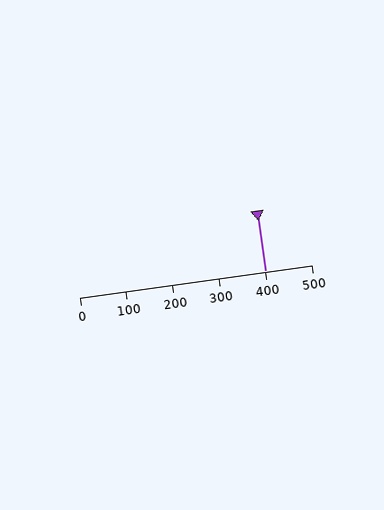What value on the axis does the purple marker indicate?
The marker indicates approximately 400.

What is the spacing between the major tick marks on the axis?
The major ticks are spaced 100 apart.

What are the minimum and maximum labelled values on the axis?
The axis runs from 0 to 500.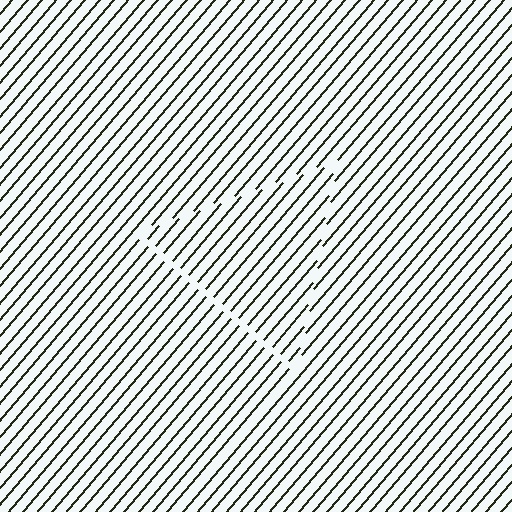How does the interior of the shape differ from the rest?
The interior of the shape contains the same grating, shifted by half a period — the contour is defined by the phase discontinuity where line-ends from the inner and outer gratings abut.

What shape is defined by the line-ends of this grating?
An illusory triangle. The interior of the shape contains the same grating, shifted by half a period — the contour is defined by the phase discontinuity where line-ends from the inner and outer gratings abut.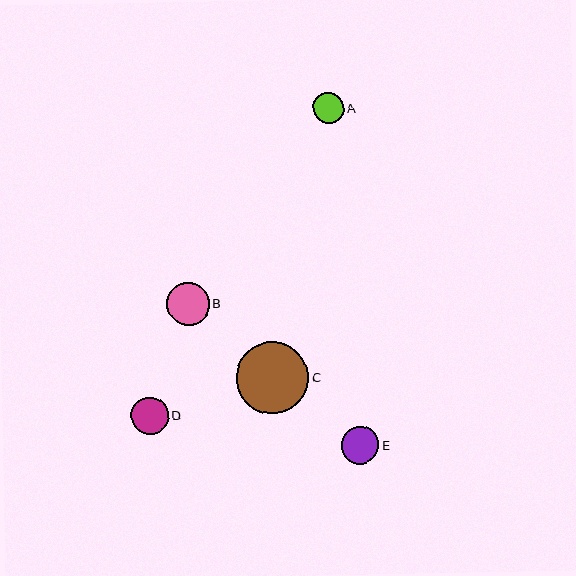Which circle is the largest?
Circle C is the largest with a size of approximately 72 pixels.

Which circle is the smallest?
Circle A is the smallest with a size of approximately 31 pixels.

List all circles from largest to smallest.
From largest to smallest: C, B, E, D, A.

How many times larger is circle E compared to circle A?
Circle E is approximately 1.2 times the size of circle A.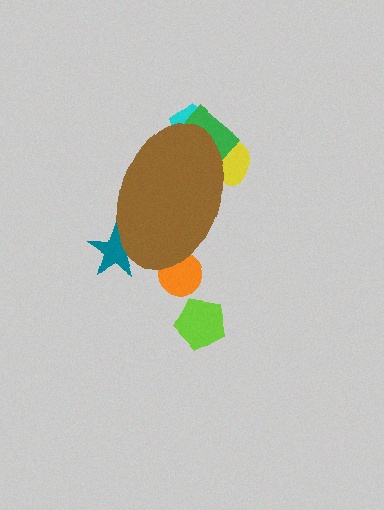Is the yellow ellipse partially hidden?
Yes, the yellow ellipse is partially hidden behind the brown ellipse.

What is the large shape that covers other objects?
A brown ellipse.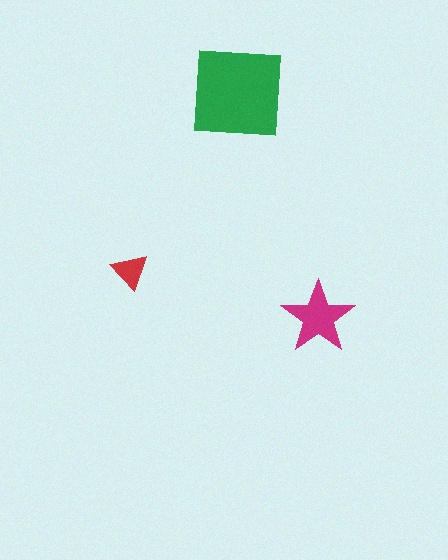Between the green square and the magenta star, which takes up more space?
The green square.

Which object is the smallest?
The red triangle.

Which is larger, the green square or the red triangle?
The green square.